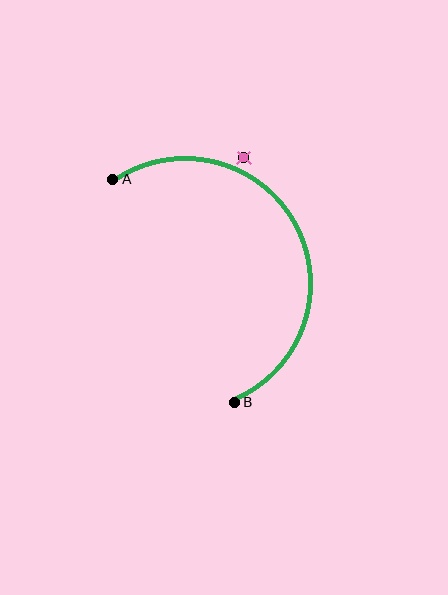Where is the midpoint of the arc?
The arc midpoint is the point on the curve farthest from the straight line joining A and B. It sits to the right of that line.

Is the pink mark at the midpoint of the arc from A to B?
No — the pink mark does not lie on the arc at all. It sits slightly outside the curve.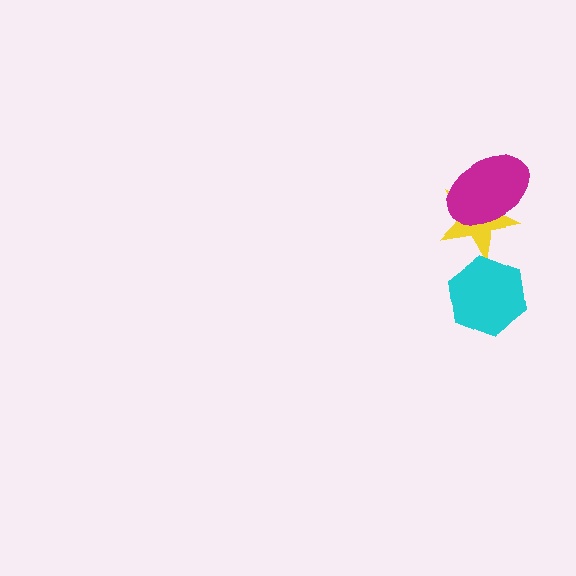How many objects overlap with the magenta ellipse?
1 object overlaps with the magenta ellipse.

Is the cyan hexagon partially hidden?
No, no other shape covers it.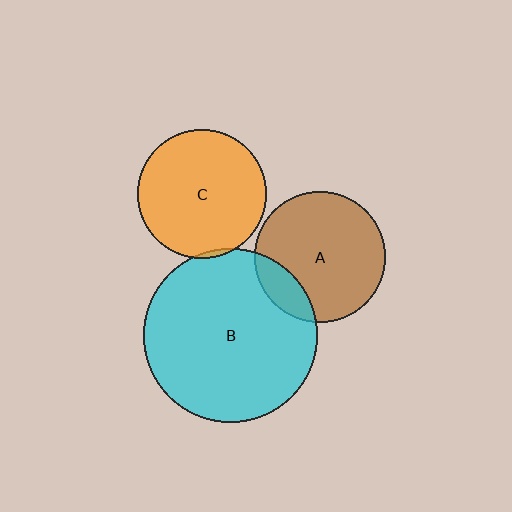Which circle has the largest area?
Circle B (cyan).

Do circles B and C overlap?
Yes.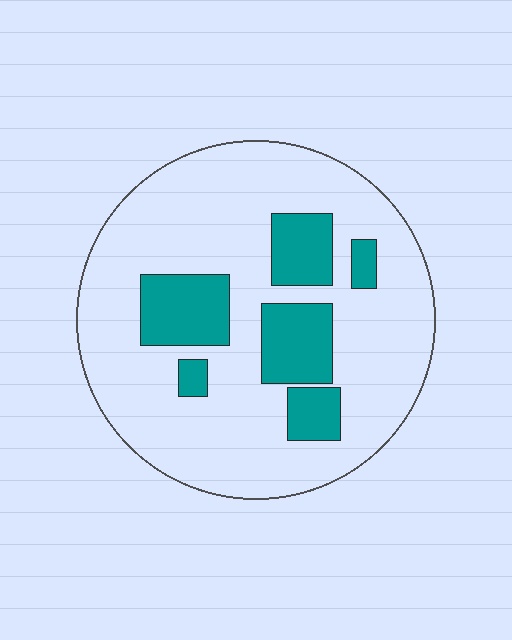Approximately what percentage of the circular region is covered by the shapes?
Approximately 20%.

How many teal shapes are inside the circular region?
6.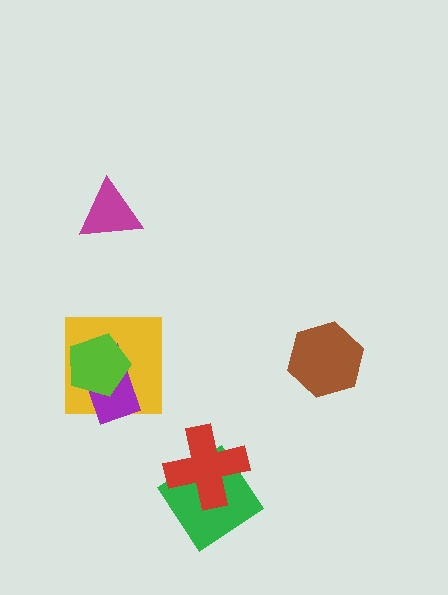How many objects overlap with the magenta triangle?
0 objects overlap with the magenta triangle.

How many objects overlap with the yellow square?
2 objects overlap with the yellow square.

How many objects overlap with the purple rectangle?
2 objects overlap with the purple rectangle.